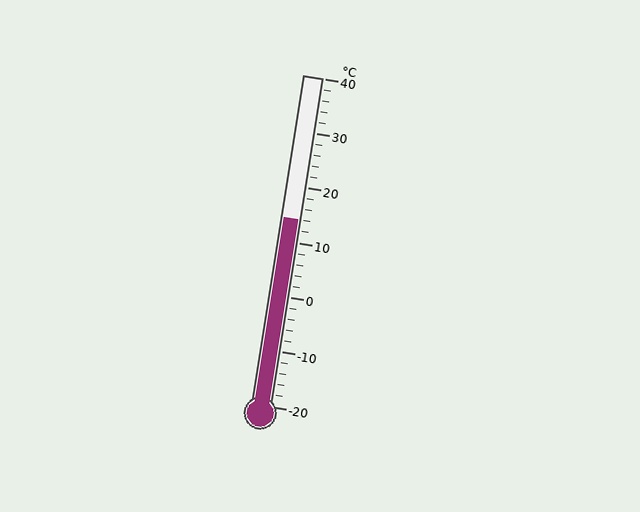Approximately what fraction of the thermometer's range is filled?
The thermometer is filled to approximately 55% of its range.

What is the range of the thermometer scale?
The thermometer scale ranges from -20°C to 40°C.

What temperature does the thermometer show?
The thermometer shows approximately 14°C.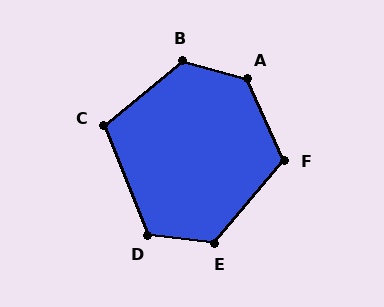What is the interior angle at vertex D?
Approximately 119 degrees (obtuse).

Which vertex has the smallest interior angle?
C, at approximately 107 degrees.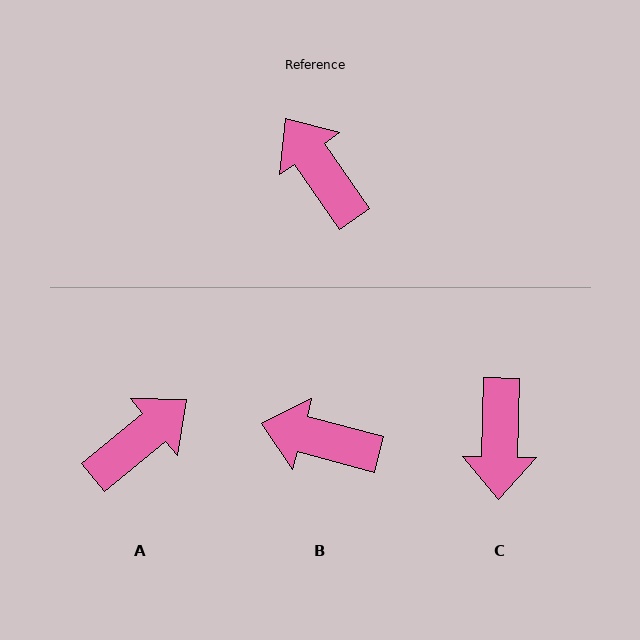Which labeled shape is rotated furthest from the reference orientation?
C, about 144 degrees away.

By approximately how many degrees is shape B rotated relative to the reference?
Approximately 40 degrees counter-clockwise.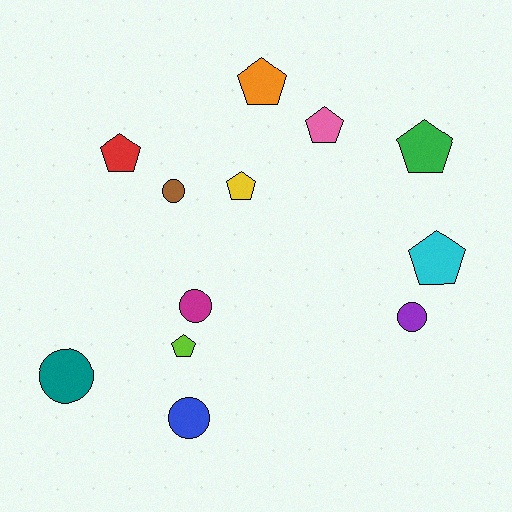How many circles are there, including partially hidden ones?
There are 5 circles.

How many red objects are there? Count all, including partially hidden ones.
There is 1 red object.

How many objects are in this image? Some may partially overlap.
There are 12 objects.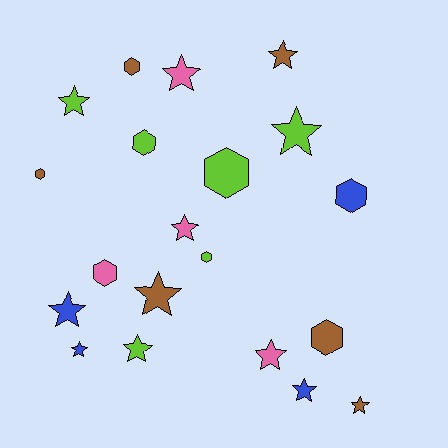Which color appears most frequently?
Brown, with 6 objects.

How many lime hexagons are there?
There are 3 lime hexagons.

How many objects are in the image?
There are 20 objects.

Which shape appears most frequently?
Star, with 12 objects.